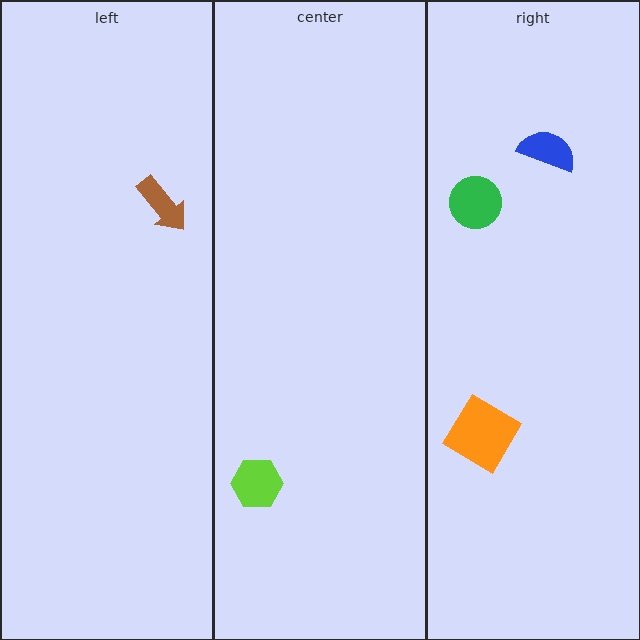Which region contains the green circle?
The right region.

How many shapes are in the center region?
1.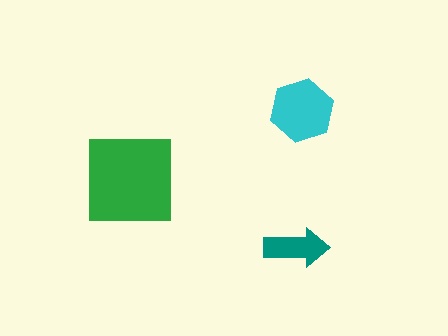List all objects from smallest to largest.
The teal arrow, the cyan hexagon, the green square.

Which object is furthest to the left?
The green square is leftmost.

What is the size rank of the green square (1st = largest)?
1st.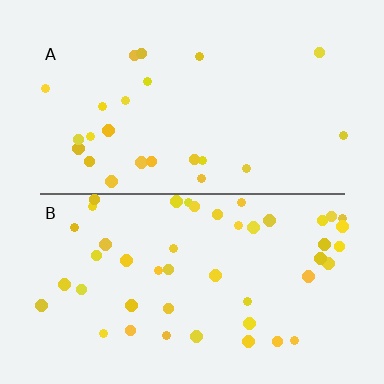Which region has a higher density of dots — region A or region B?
B (the bottom).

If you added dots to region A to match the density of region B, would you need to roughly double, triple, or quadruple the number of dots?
Approximately double.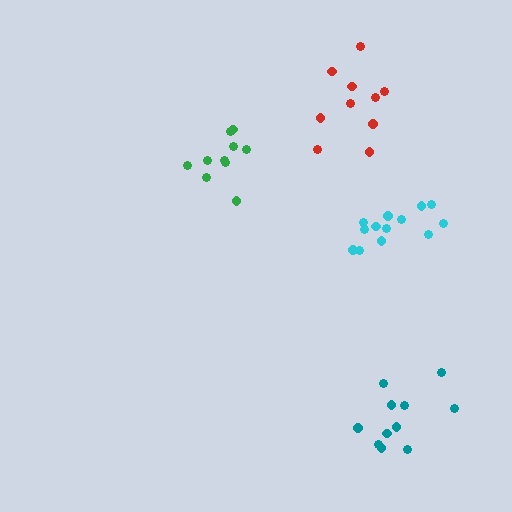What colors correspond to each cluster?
The clusters are colored: cyan, red, teal, green.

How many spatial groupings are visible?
There are 4 spatial groupings.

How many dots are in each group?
Group 1: 13 dots, Group 2: 10 dots, Group 3: 11 dots, Group 4: 10 dots (44 total).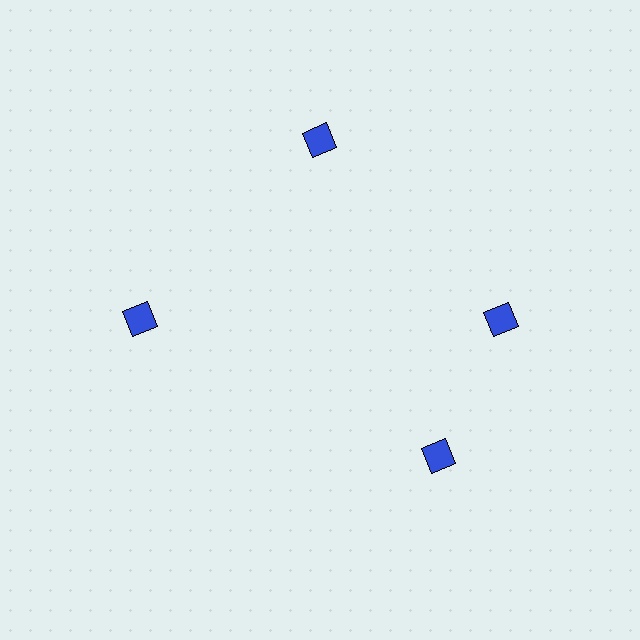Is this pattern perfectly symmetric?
No. The 4 blue diamonds are arranged in a ring, but one element near the 6 o'clock position is rotated out of alignment along the ring, breaking the 4-fold rotational symmetry.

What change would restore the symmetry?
The symmetry would be restored by rotating it back into even spacing with its neighbors so that all 4 diamonds sit at equal angles and equal distance from the center.